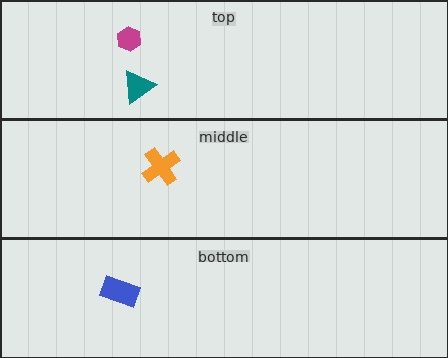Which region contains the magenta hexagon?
The top region.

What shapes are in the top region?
The magenta hexagon, the teal triangle.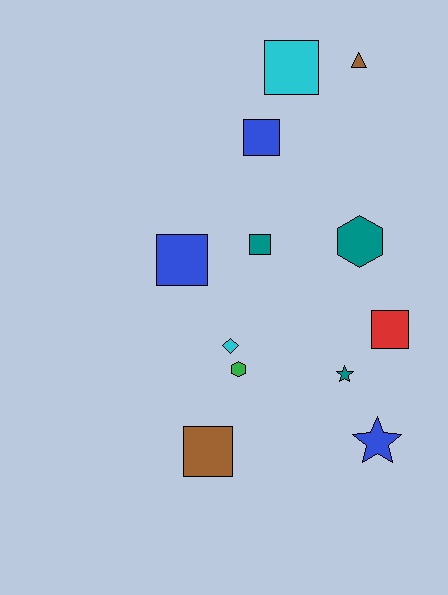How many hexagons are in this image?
There are 2 hexagons.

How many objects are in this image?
There are 12 objects.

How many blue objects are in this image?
There are 3 blue objects.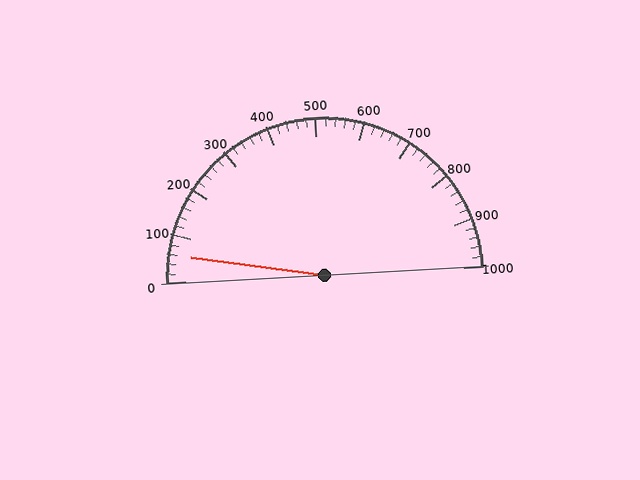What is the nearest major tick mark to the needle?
The nearest major tick mark is 100.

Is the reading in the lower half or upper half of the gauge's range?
The reading is in the lower half of the range (0 to 1000).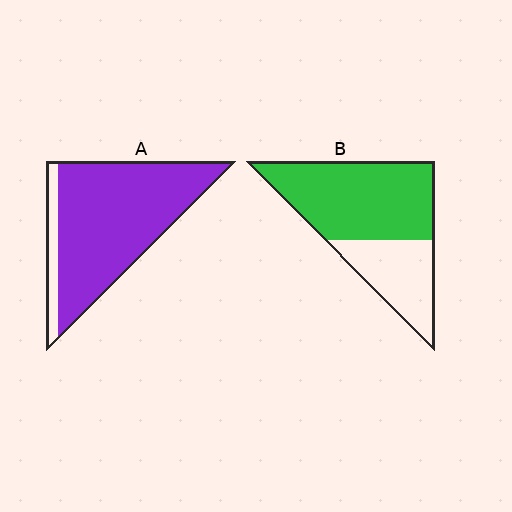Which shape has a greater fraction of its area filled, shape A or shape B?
Shape A.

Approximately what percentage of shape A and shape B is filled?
A is approximately 90% and B is approximately 65%.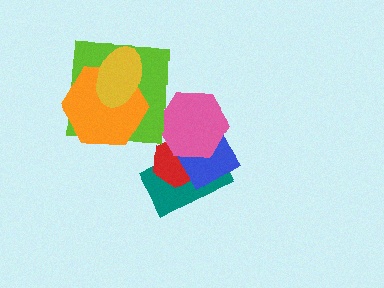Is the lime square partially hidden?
Yes, it is partially covered by another shape.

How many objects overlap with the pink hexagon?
3 objects overlap with the pink hexagon.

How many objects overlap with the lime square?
2 objects overlap with the lime square.